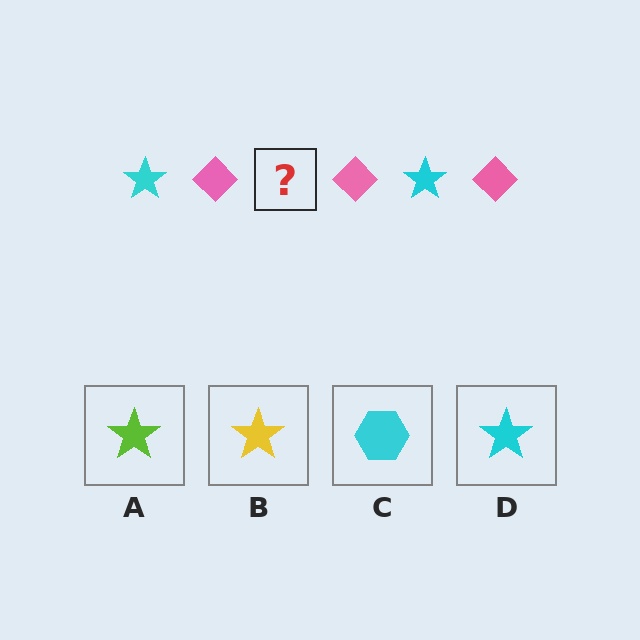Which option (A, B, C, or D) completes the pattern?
D.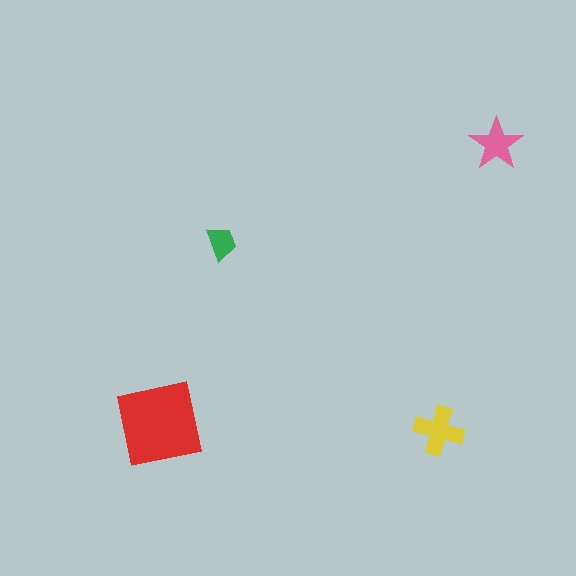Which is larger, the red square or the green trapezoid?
The red square.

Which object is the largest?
The red square.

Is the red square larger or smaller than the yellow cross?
Larger.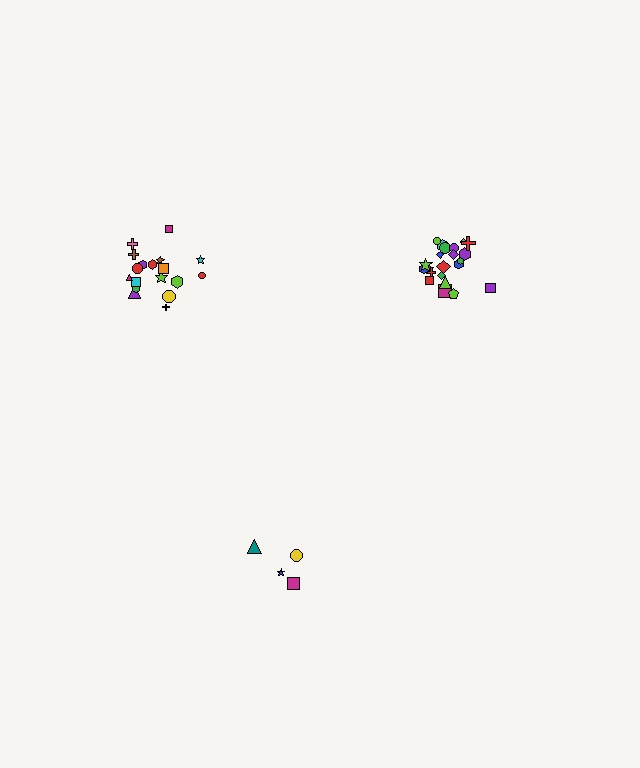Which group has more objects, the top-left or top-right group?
The top-right group.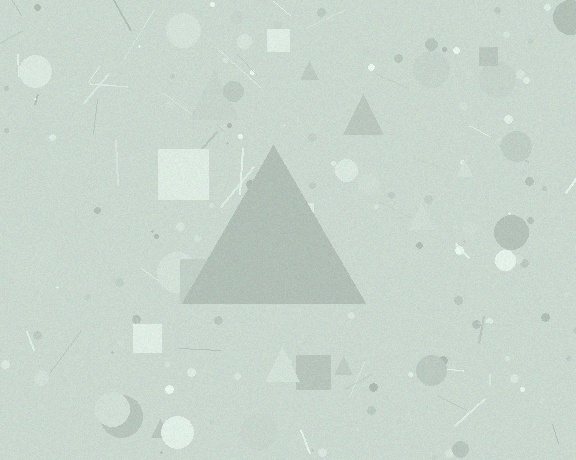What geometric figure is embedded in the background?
A triangle is embedded in the background.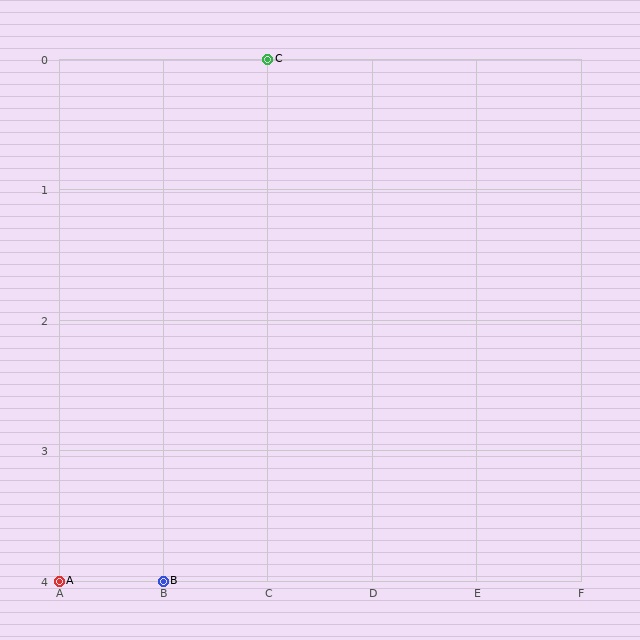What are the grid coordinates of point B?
Point B is at grid coordinates (B, 4).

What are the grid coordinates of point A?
Point A is at grid coordinates (A, 4).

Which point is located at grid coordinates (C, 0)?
Point C is at (C, 0).